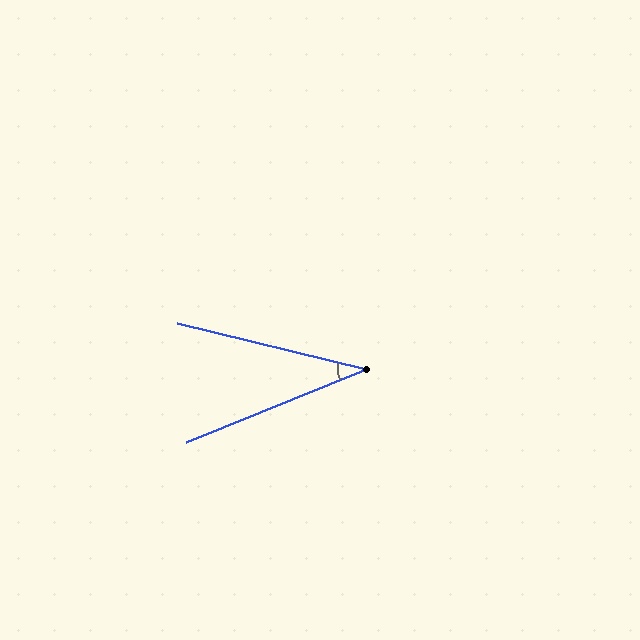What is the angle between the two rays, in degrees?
Approximately 36 degrees.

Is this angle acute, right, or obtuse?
It is acute.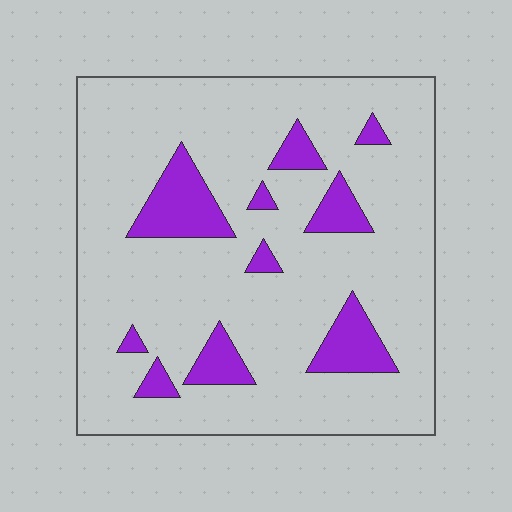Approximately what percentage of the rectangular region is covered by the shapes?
Approximately 15%.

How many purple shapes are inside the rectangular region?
10.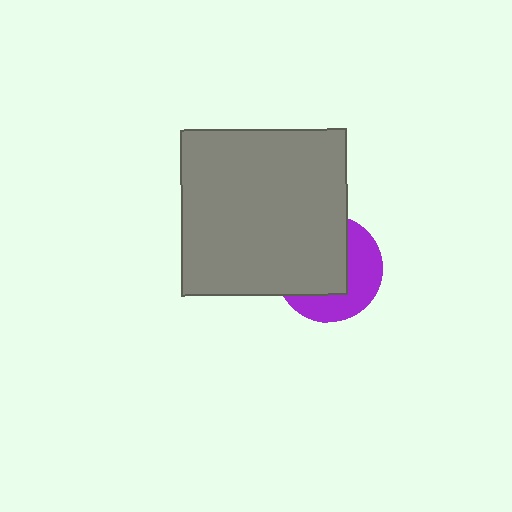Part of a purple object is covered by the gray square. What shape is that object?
It is a circle.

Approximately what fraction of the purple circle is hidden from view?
Roughly 56% of the purple circle is hidden behind the gray square.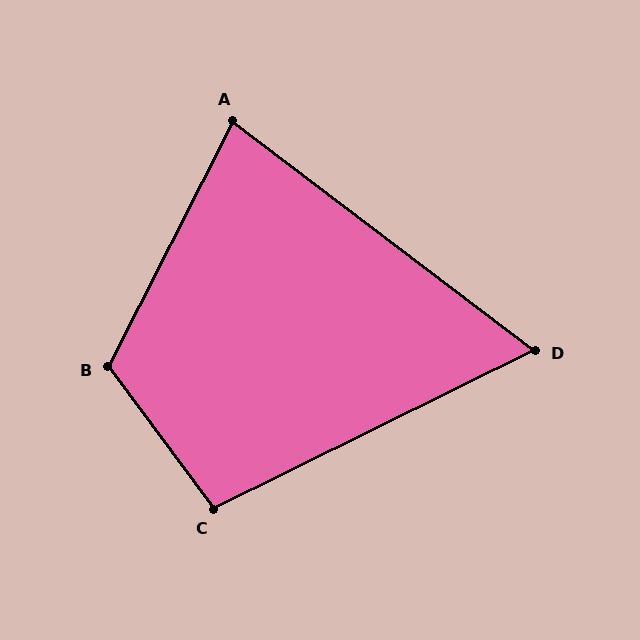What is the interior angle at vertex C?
Approximately 100 degrees (obtuse).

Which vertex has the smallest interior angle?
D, at approximately 64 degrees.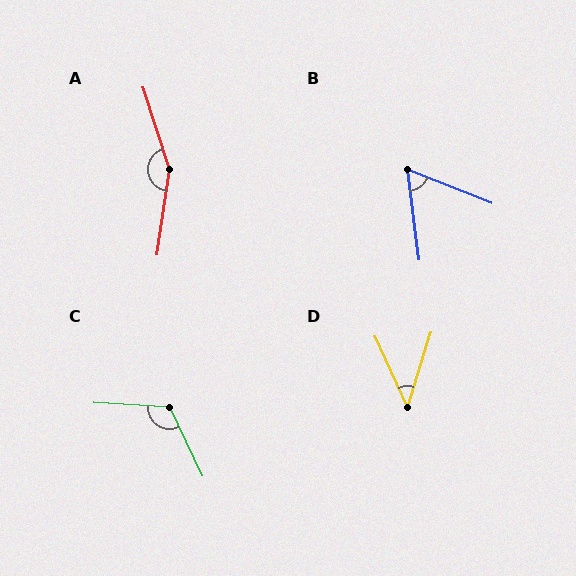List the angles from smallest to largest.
D (42°), B (61°), C (119°), A (154°).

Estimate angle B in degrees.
Approximately 61 degrees.